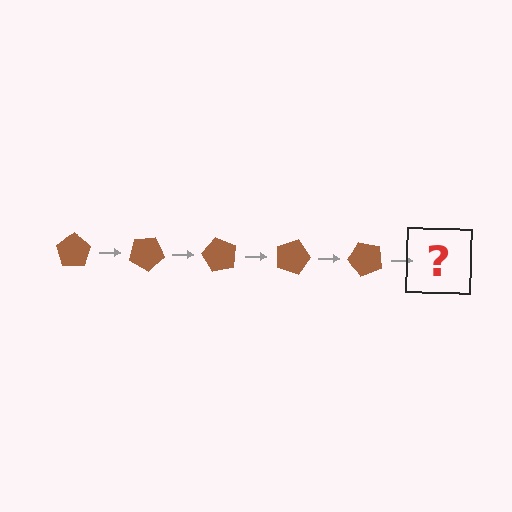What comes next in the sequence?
The next element should be a brown pentagon rotated 150 degrees.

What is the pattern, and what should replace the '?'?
The pattern is that the pentagon rotates 30 degrees each step. The '?' should be a brown pentagon rotated 150 degrees.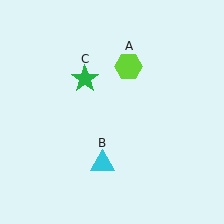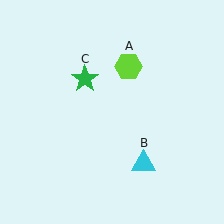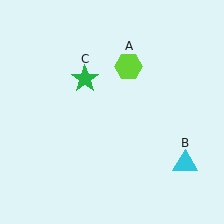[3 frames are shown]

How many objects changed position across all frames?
1 object changed position: cyan triangle (object B).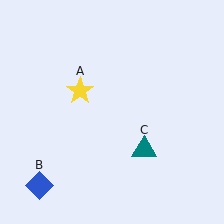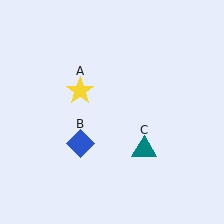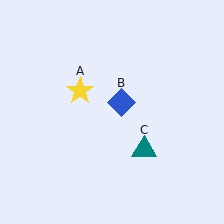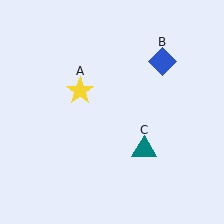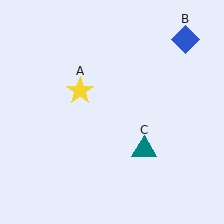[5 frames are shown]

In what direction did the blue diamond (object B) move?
The blue diamond (object B) moved up and to the right.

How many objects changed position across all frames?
1 object changed position: blue diamond (object B).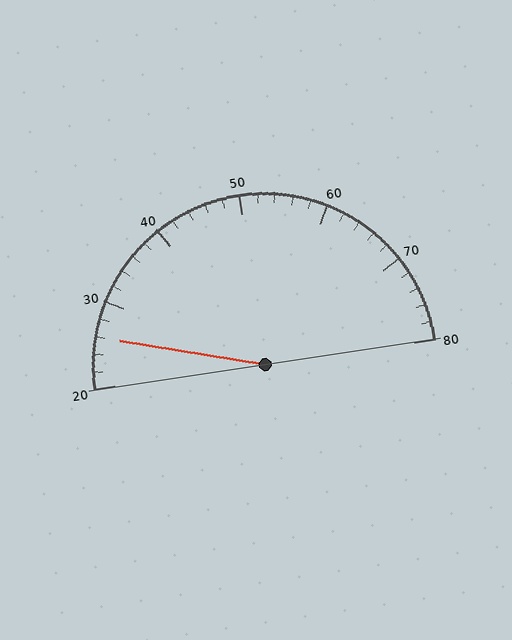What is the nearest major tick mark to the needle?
The nearest major tick mark is 30.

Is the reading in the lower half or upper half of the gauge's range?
The reading is in the lower half of the range (20 to 80).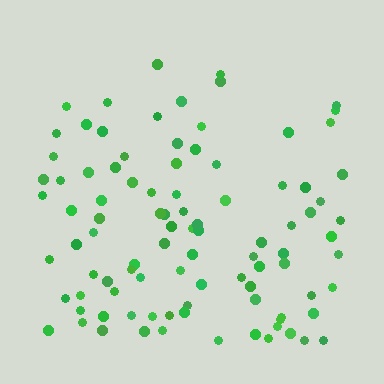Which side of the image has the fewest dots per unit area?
The top.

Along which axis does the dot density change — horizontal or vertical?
Vertical.